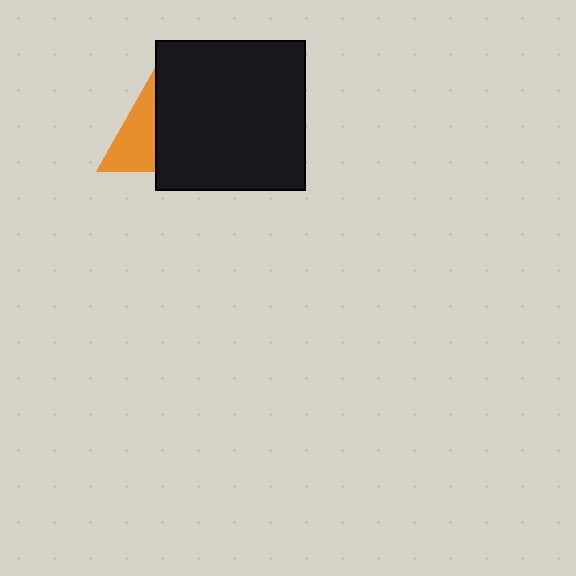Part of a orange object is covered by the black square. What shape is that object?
It is a triangle.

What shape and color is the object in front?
The object in front is a black square.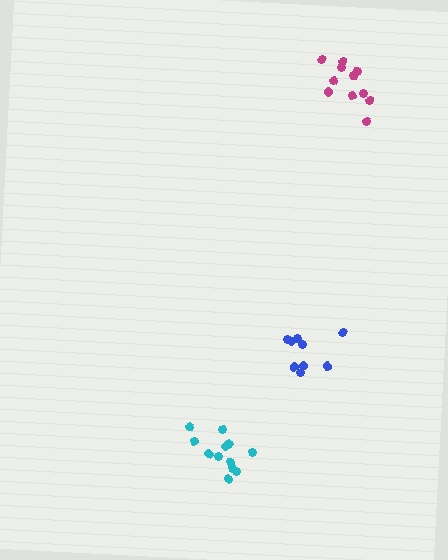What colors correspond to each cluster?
The clusters are colored: magenta, cyan, blue.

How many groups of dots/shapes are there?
There are 3 groups.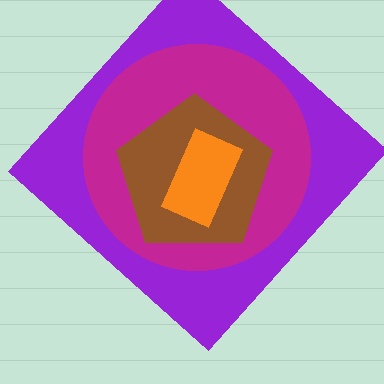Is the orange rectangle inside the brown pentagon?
Yes.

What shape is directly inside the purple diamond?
The magenta circle.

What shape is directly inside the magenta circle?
The brown pentagon.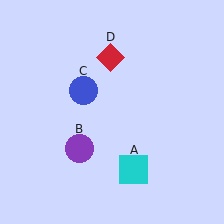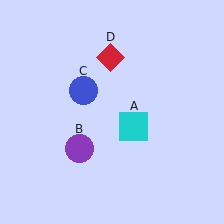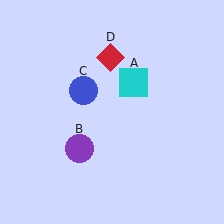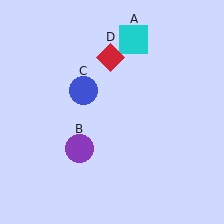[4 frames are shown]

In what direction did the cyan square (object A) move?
The cyan square (object A) moved up.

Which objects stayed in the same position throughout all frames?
Purple circle (object B) and blue circle (object C) and red diamond (object D) remained stationary.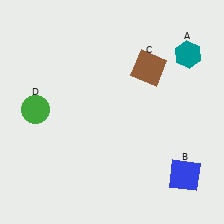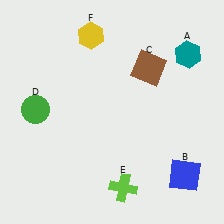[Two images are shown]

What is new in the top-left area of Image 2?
A yellow hexagon (F) was added in the top-left area of Image 2.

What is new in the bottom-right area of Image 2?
A lime cross (E) was added in the bottom-right area of Image 2.